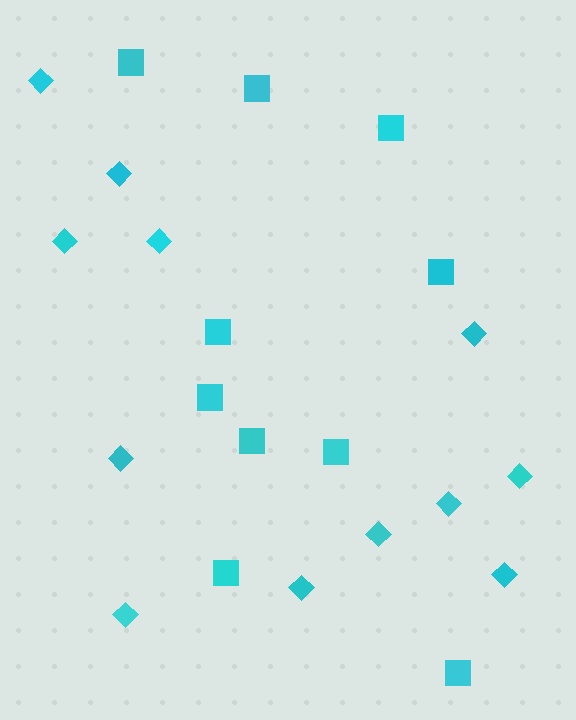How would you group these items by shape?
There are 2 groups: one group of diamonds (12) and one group of squares (10).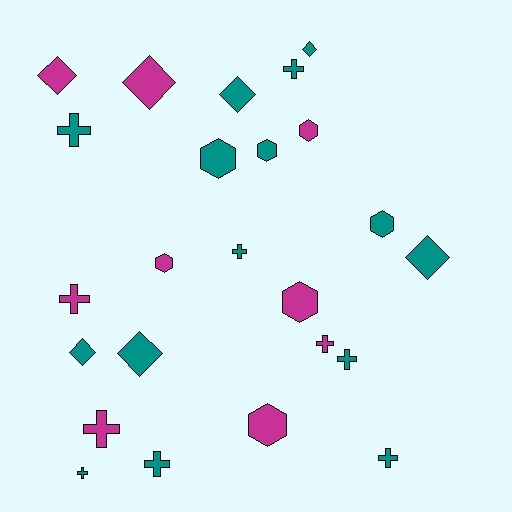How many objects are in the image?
There are 24 objects.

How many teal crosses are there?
There are 7 teal crosses.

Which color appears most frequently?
Teal, with 15 objects.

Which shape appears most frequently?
Cross, with 10 objects.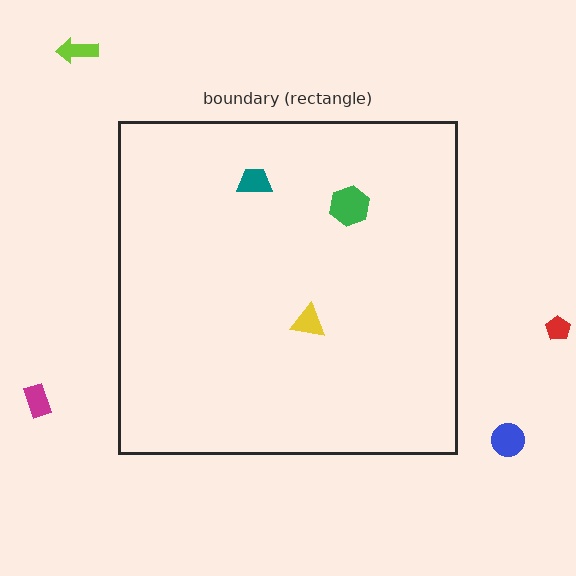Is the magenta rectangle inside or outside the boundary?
Outside.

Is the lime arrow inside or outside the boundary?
Outside.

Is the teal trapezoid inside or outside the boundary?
Inside.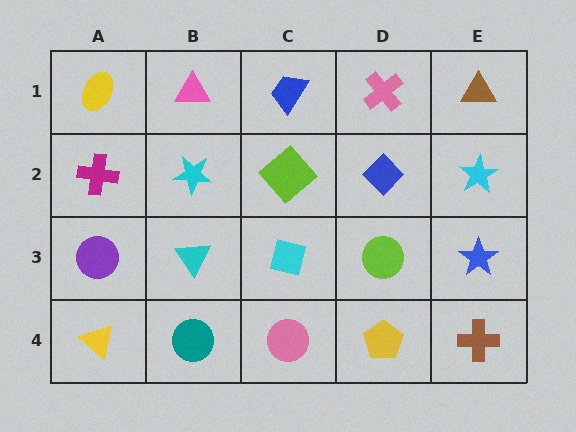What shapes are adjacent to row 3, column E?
A cyan star (row 2, column E), a brown cross (row 4, column E), a lime circle (row 3, column D).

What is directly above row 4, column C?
A cyan square.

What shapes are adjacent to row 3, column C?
A lime diamond (row 2, column C), a pink circle (row 4, column C), a cyan triangle (row 3, column B), a lime circle (row 3, column D).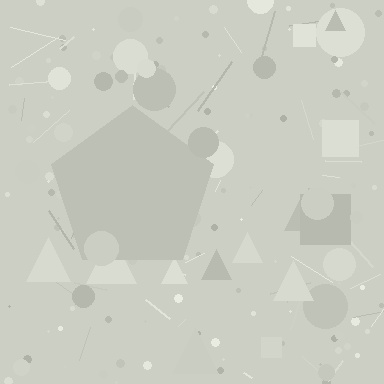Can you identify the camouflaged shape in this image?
The camouflaged shape is a pentagon.